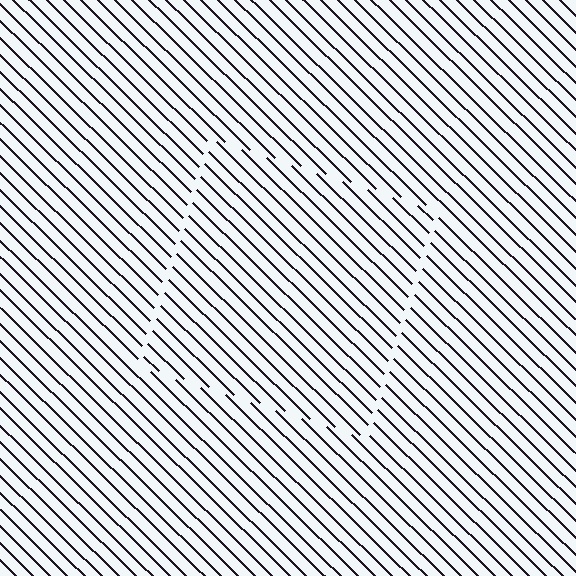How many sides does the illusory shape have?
4 sides — the line-ends trace a square.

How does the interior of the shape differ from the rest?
The interior of the shape contains the same grating, shifted by half a period — the contour is defined by the phase discontinuity where line-ends from the inner and outer gratings abut.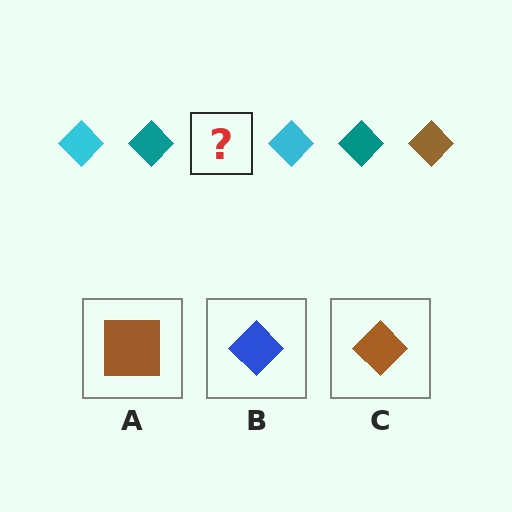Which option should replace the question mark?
Option C.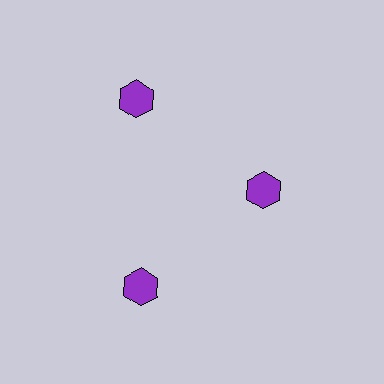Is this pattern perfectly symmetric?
No. The 3 purple hexagons are arranged in a ring, but one element near the 3 o'clock position is pulled inward toward the center, breaking the 3-fold rotational symmetry.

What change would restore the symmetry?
The symmetry would be restored by moving it outward, back onto the ring so that all 3 hexagons sit at equal angles and equal distance from the center.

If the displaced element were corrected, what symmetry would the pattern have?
It would have 3-fold rotational symmetry — the pattern would map onto itself every 120 degrees.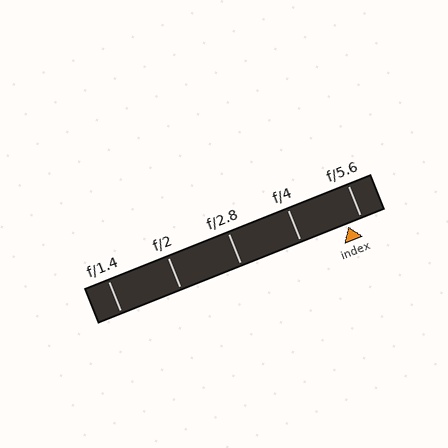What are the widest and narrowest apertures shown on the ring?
The widest aperture shown is f/1.4 and the narrowest is f/5.6.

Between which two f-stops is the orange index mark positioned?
The index mark is between f/4 and f/5.6.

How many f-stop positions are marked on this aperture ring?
There are 5 f-stop positions marked.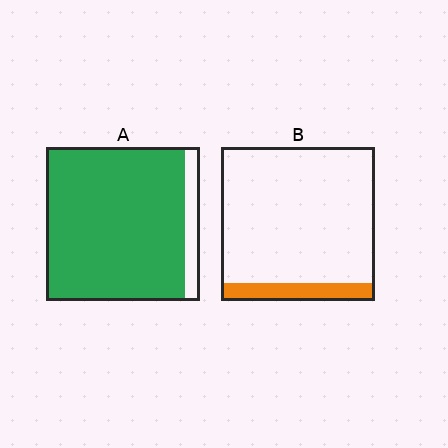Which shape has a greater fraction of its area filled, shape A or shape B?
Shape A.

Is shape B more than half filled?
No.